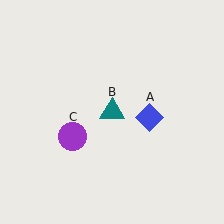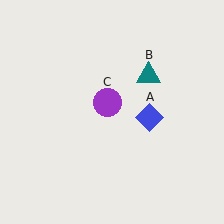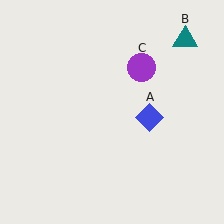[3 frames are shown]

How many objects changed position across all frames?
2 objects changed position: teal triangle (object B), purple circle (object C).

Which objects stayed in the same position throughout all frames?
Blue diamond (object A) remained stationary.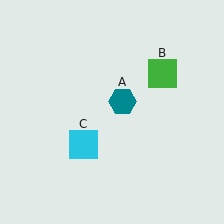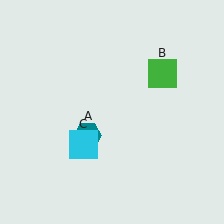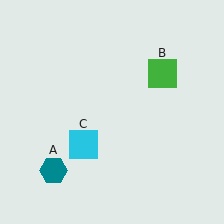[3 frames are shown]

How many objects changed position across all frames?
1 object changed position: teal hexagon (object A).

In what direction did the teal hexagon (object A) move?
The teal hexagon (object A) moved down and to the left.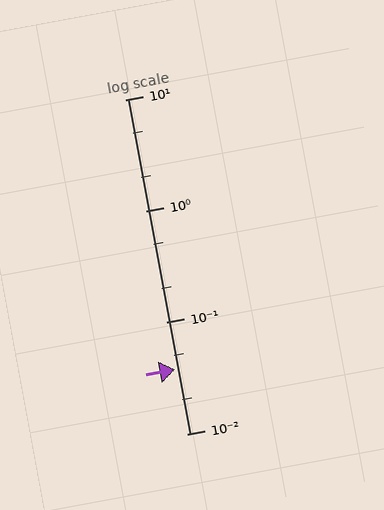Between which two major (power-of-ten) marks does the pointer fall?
The pointer is between 0.01 and 0.1.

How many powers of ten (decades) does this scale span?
The scale spans 3 decades, from 0.01 to 10.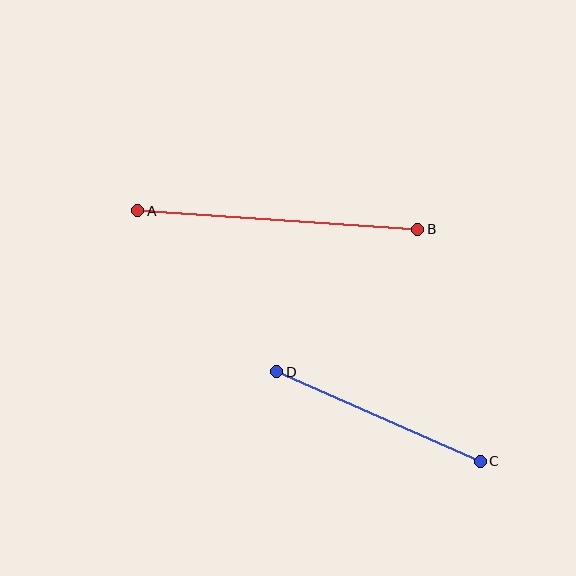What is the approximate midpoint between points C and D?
The midpoint is at approximately (378, 417) pixels.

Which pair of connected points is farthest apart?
Points A and B are farthest apart.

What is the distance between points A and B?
The distance is approximately 281 pixels.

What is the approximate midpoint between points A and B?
The midpoint is at approximately (278, 220) pixels.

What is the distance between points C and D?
The distance is approximately 222 pixels.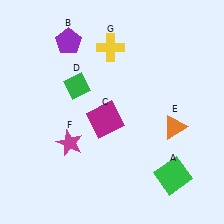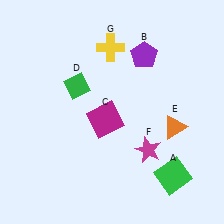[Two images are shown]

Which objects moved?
The objects that moved are: the purple pentagon (B), the magenta star (F).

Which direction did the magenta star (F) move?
The magenta star (F) moved right.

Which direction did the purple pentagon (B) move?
The purple pentagon (B) moved right.